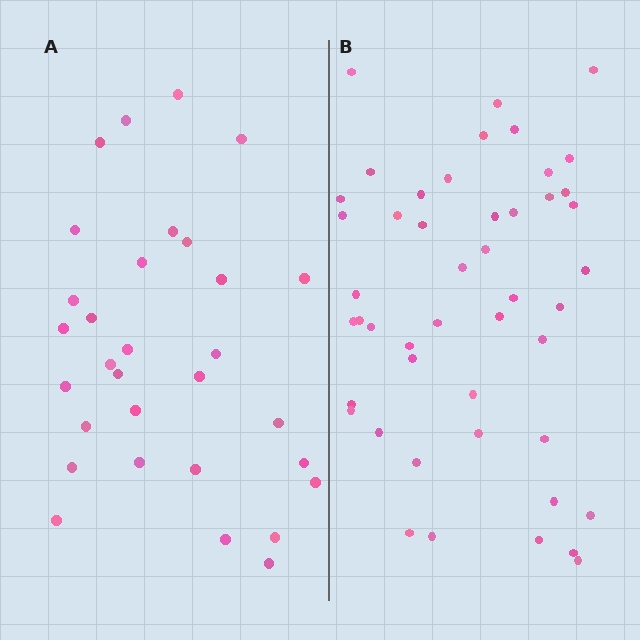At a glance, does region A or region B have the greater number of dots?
Region B (the right region) has more dots.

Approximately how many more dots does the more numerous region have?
Region B has approximately 15 more dots than region A.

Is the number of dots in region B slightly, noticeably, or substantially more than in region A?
Region B has substantially more. The ratio is roughly 1.5 to 1.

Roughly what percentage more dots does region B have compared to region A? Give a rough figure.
About 50% more.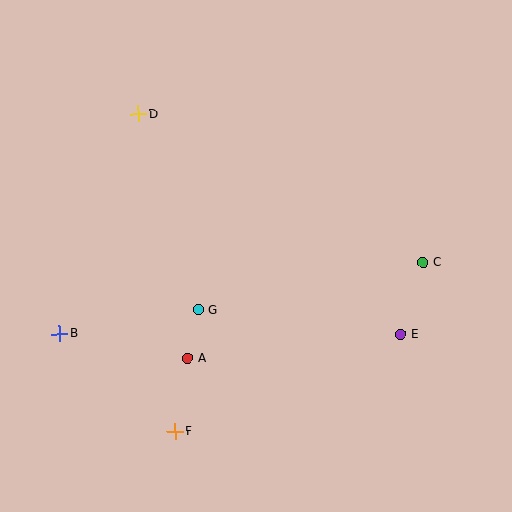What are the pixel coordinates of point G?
Point G is at (198, 310).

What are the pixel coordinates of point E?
Point E is at (401, 335).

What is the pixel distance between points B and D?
The distance between B and D is 233 pixels.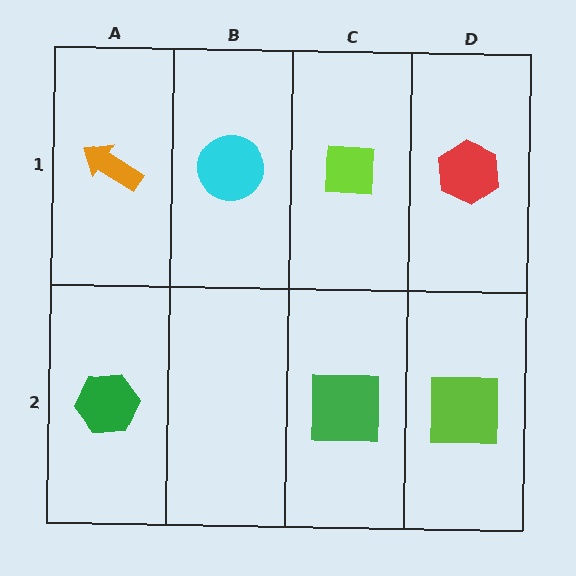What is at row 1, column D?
A red hexagon.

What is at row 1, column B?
A cyan circle.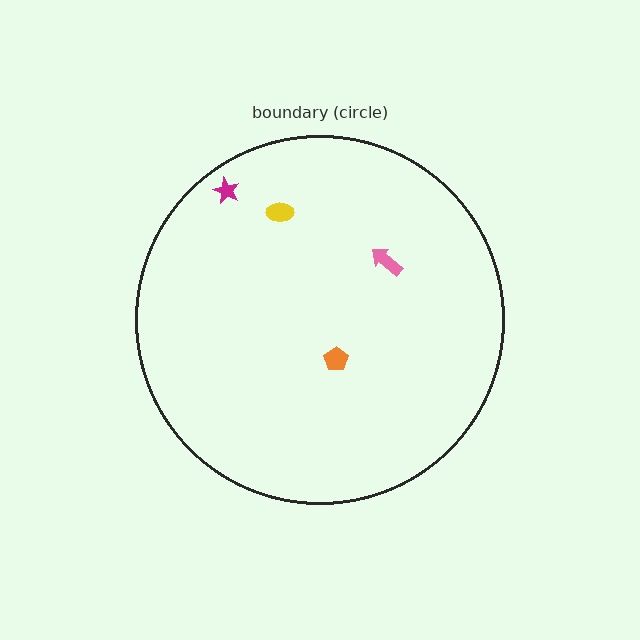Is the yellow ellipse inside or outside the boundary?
Inside.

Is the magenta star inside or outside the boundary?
Inside.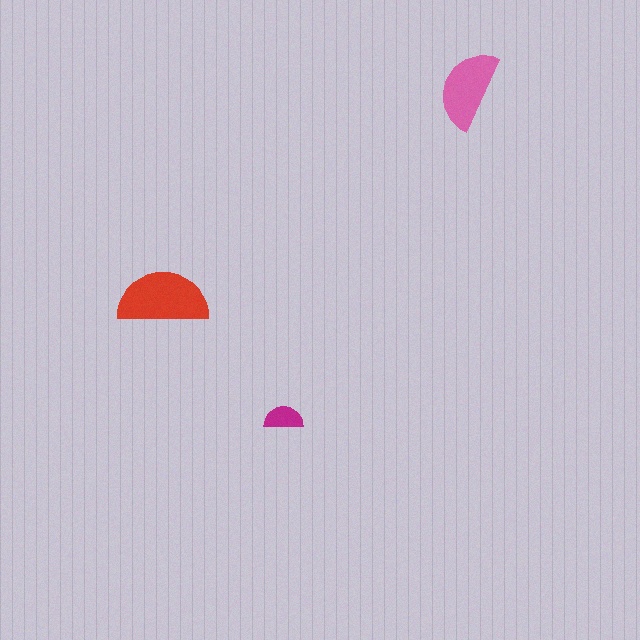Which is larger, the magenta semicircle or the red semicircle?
The red one.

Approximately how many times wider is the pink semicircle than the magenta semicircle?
About 2 times wider.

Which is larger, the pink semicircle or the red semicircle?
The red one.